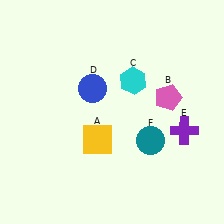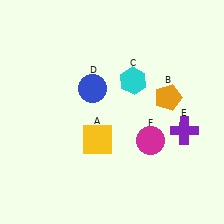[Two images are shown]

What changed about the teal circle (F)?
In Image 1, F is teal. In Image 2, it changed to magenta.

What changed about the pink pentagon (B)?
In Image 1, B is pink. In Image 2, it changed to orange.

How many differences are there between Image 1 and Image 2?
There are 2 differences between the two images.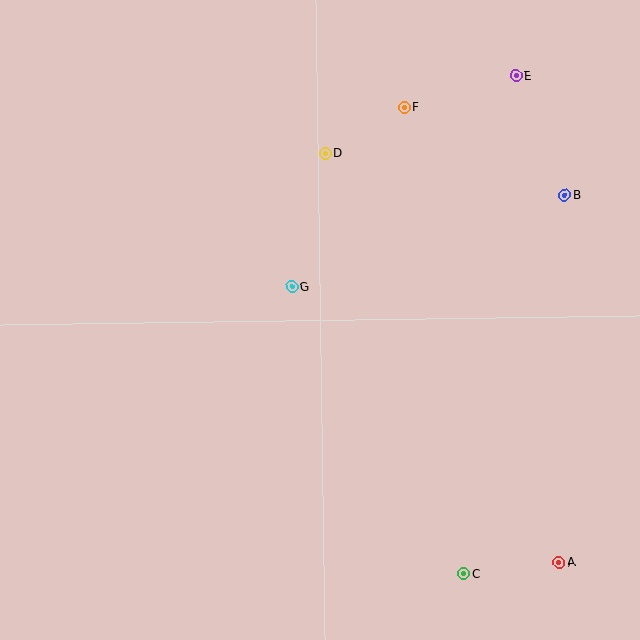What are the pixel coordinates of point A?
Point A is at (559, 562).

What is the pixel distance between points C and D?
The distance between C and D is 443 pixels.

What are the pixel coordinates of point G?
Point G is at (292, 287).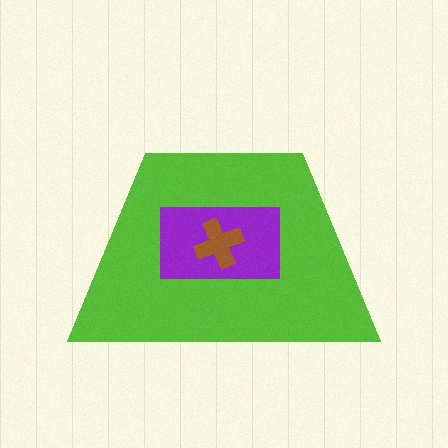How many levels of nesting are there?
3.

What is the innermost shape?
The brown cross.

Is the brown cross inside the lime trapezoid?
Yes.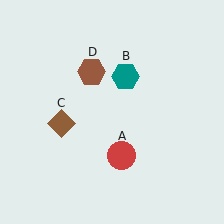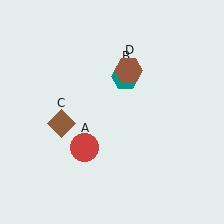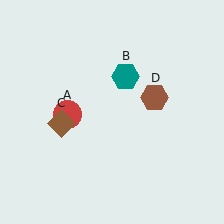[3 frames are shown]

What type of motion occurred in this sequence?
The red circle (object A), brown hexagon (object D) rotated clockwise around the center of the scene.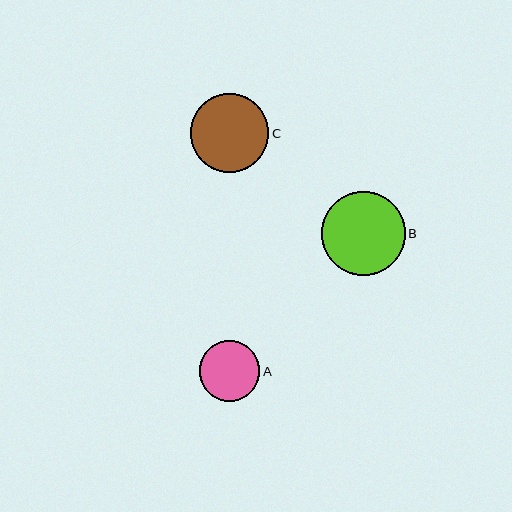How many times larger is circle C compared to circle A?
Circle C is approximately 1.3 times the size of circle A.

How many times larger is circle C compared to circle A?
Circle C is approximately 1.3 times the size of circle A.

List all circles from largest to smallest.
From largest to smallest: B, C, A.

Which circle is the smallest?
Circle A is the smallest with a size of approximately 60 pixels.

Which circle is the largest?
Circle B is the largest with a size of approximately 84 pixels.